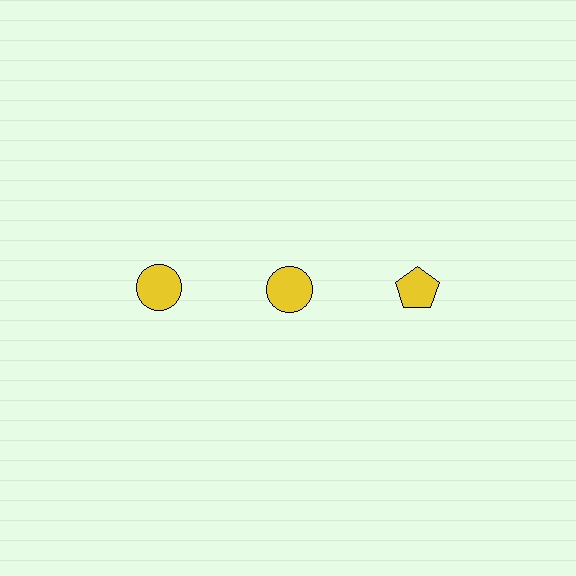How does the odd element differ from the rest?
It has a different shape: pentagon instead of circle.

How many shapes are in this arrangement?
There are 3 shapes arranged in a grid pattern.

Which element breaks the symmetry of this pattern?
The yellow pentagon in the top row, center column breaks the symmetry. All other shapes are yellow circles.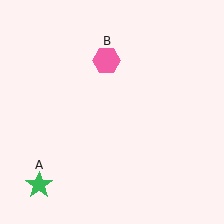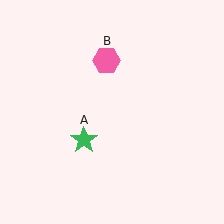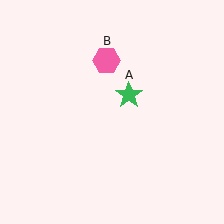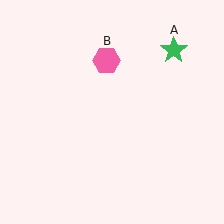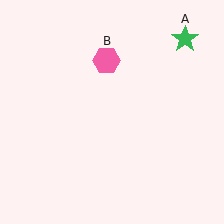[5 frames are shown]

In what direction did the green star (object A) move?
The green star (object A) moved up and to the right.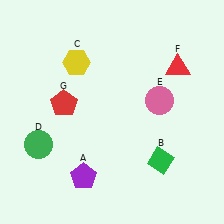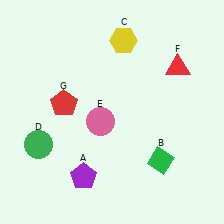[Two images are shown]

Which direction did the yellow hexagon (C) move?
The yellow hexagon (C) moved right.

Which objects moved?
The objects that moved are: the yellow hexagon (C), the pink circle (E).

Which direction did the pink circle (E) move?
The pink circle (E) moved left.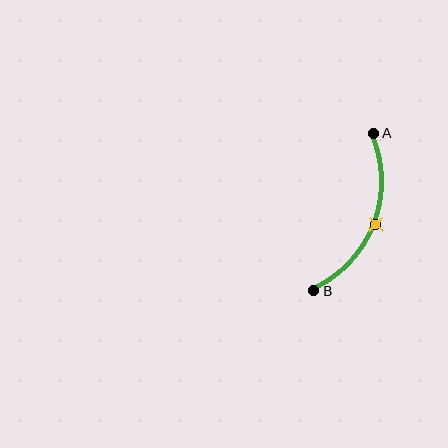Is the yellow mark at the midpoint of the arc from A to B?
Yes. The yellow mark lies on the arc at equal arc-length from both A and B — it is the arc midpoint.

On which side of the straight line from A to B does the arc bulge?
The arc bulges to the right of the straight line connecting A and B.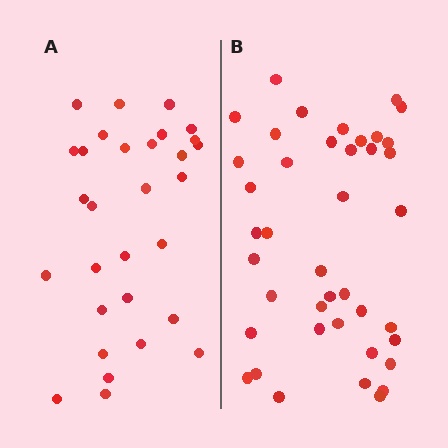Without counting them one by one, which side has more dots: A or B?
Region B (the right region) has more dots.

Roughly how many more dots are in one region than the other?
Region B has roughly 12 or so more dots than region A.